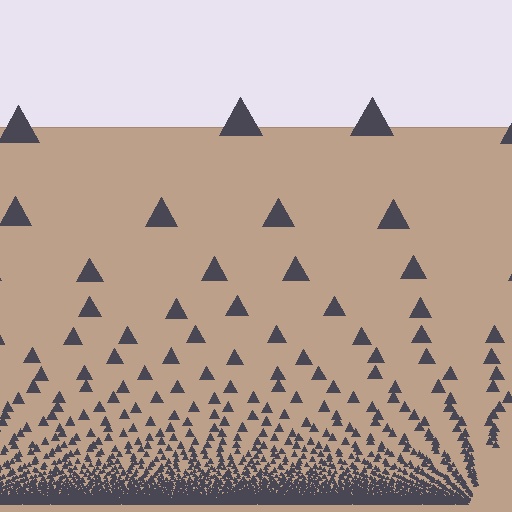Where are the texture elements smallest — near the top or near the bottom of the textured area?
Near the bottom.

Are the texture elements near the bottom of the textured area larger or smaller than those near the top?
Smaller. The gradient is inverted — elements near the bottom are smaller and denser.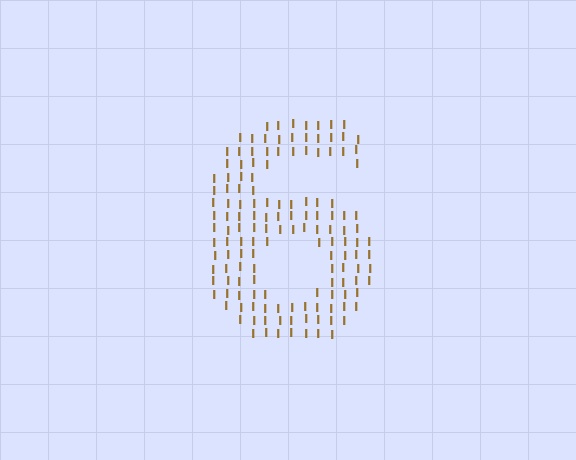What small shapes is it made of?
It is made of small letter I's.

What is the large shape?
The large shape is the digit 6.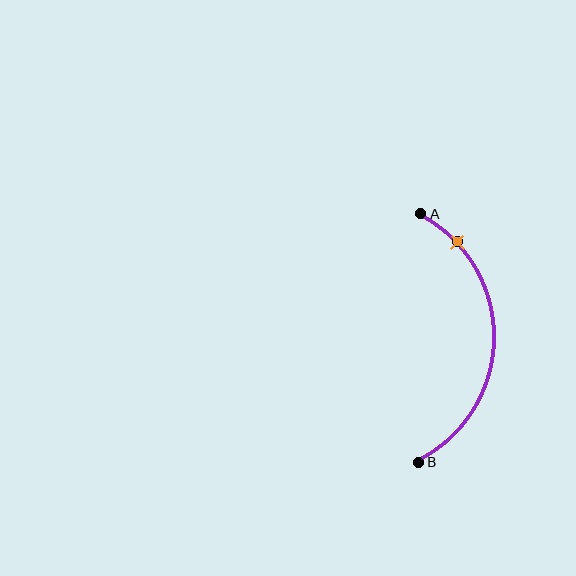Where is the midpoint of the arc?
The arc midpoint is the point on the curve farthest from the straight line joining A and B. It sits to the right of that line.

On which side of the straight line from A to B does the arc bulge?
The arc bulges to the right of the straight line connecting A and B.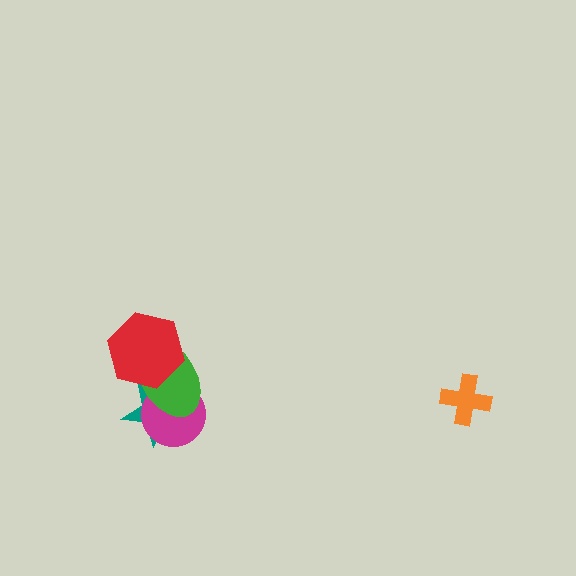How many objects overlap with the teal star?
3 objects overlap with the teal star.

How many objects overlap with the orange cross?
0 objects overlap with the orange cross.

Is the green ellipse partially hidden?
Yes, it is partially covered by another shape.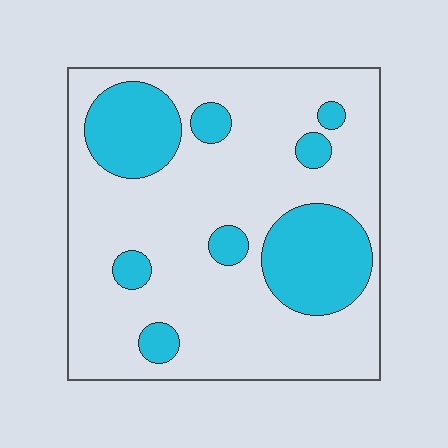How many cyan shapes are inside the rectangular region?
8.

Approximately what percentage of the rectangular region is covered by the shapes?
Approximately 25%.